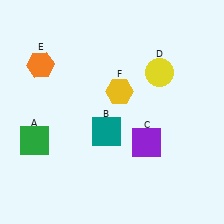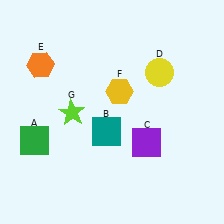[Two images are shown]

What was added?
A lime star (G) was added in Image 2.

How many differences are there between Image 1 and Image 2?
There is 1 difference between the two images.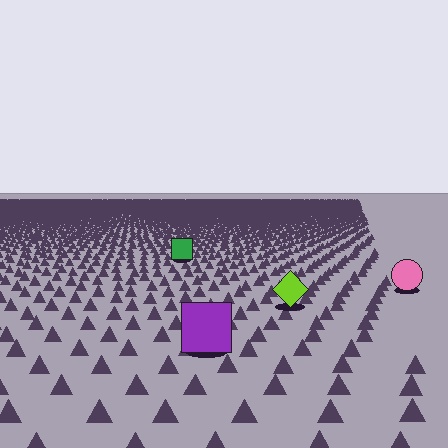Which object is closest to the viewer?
The purple square is closest. The texture marks near it are larger and more spread out.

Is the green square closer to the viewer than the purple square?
No. The purple square is closer — you can tell from the texture gradient: the ground texture is coarser near it.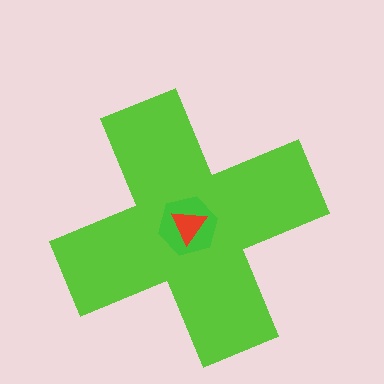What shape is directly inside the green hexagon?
The red triangle.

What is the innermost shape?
The red triangle.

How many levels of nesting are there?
3.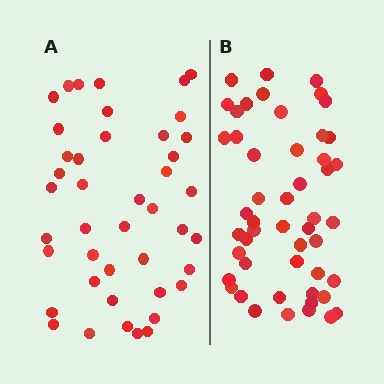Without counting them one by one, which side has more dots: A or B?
Region B (the right region) has more dots.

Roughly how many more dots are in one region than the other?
Region B has roughly 8 or so more dots than region A.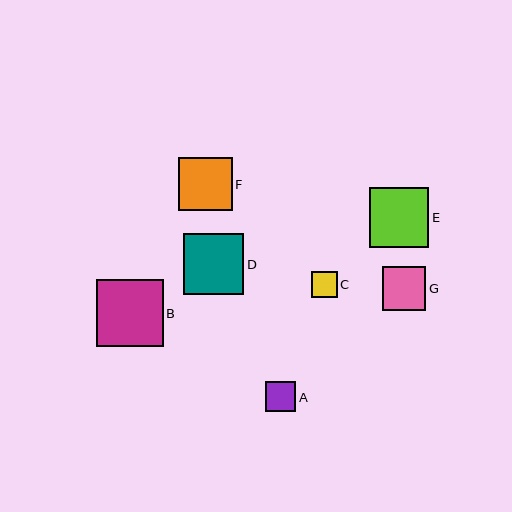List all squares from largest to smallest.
From largest to smallest: B, D, E, F, G, A, C.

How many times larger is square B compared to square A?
Square B is approximately 2.2 times the size of square A.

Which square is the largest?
Square B is the largest with a size of approximately 67 pixels.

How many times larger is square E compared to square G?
Square E is approximately 1.4 times the size of square G.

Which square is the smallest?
Square C is the smallest with a size of approximately 26 pixels.